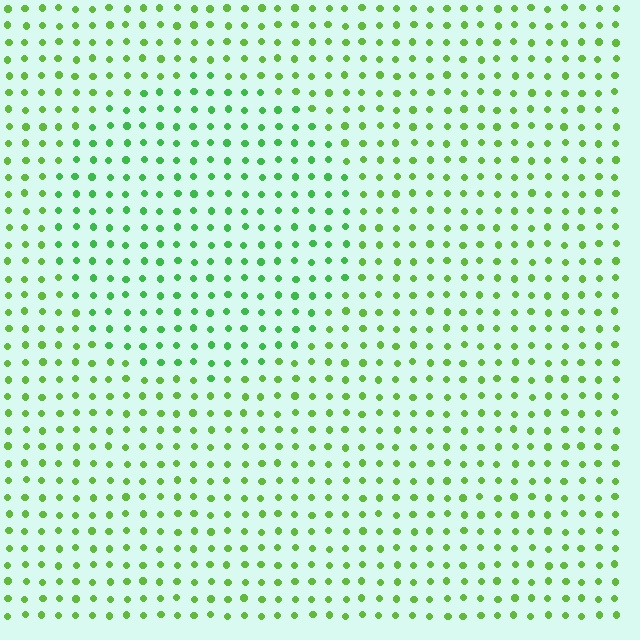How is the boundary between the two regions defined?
The boundary is defined purely by a slight shift in hue (about 24 degrees). Spacing, size, and orientation are identical on both sides.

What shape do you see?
I see a circle.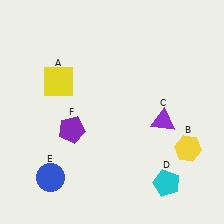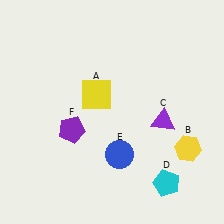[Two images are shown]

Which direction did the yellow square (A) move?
The yellow square (A) moved right.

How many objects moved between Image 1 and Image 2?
2 objects moved between the two images.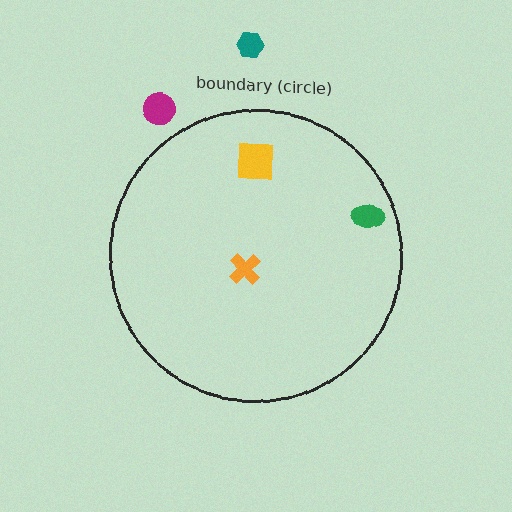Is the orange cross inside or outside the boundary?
Inside.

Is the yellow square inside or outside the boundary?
Inside.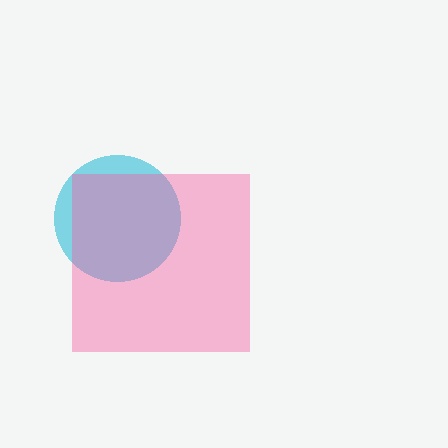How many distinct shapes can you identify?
There are 2 distinct shapes: a cyan circle, a pink square.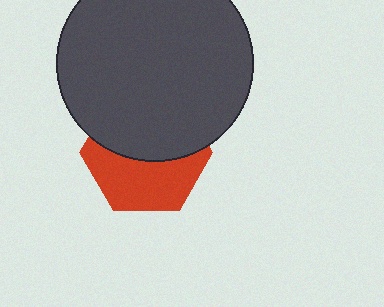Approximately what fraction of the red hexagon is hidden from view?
Roughly 51% of the red hexagon is hidden behind the dark gray circle.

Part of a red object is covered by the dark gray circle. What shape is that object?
It is a hexagon.